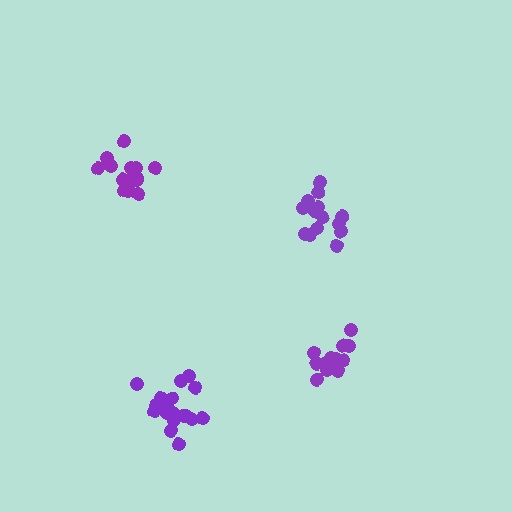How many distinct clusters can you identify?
There are 4 distinct clusters.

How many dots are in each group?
Group 1: 15 dots, Group 2: 20 dots, Group 3: 15 dots, Group 4: 16 dots (66 total).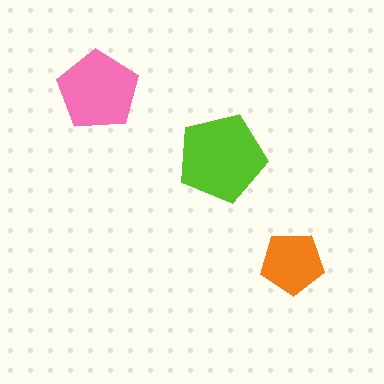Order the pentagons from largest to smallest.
the lime one, the pink one, the orange one.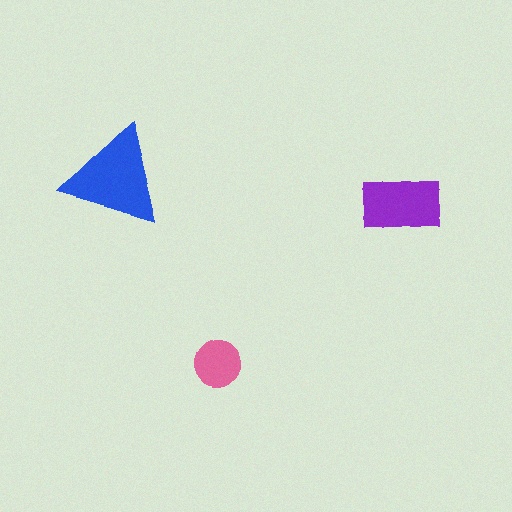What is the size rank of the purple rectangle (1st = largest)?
2nd.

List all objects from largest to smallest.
The blue triangle, the purple rectangle, the pink circle.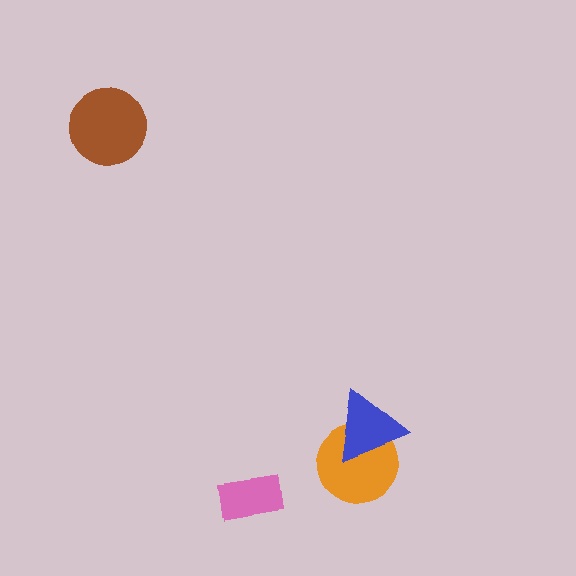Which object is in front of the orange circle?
The blue triangle is in front of the orange circle.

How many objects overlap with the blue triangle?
1 object overlaps with the blue triangle.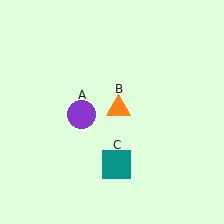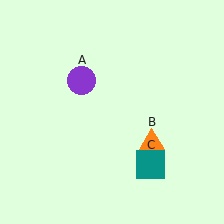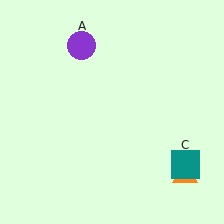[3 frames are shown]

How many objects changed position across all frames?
3 objects changed position: purple circle (object A), orange triangle (object B), teal square (object C).